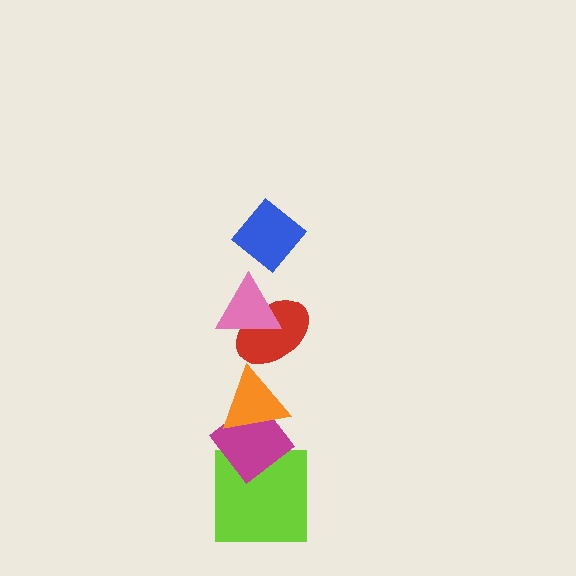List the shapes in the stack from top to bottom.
From top to bottom: the blue diamond, the pink triangle, the red ellipse, the orange triangle, the magenta diamond, the lime square.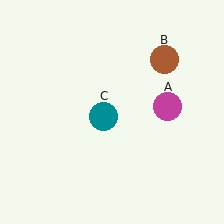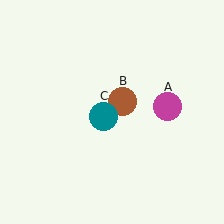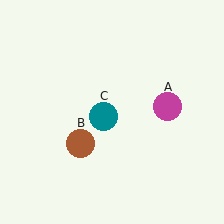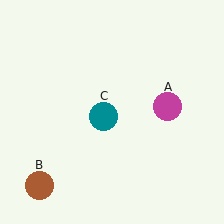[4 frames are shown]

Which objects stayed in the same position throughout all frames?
Magenta circle (object A) and teal circle (object C) remained stationary.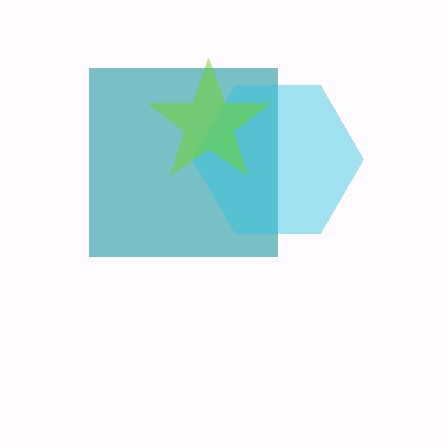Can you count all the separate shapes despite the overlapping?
Yes, there are 3 separate shapes.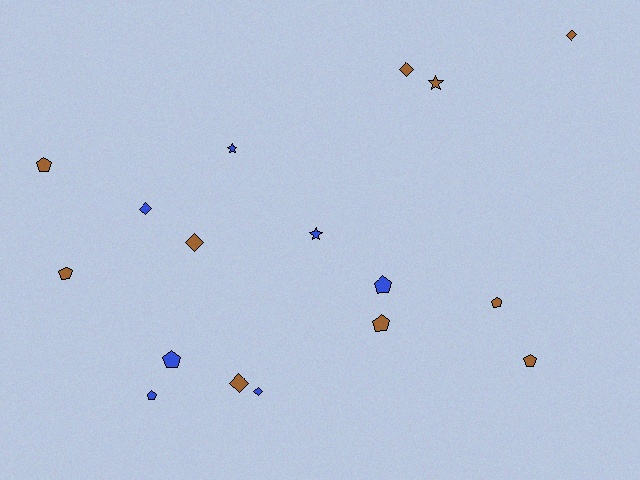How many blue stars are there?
There are 2 blue stars.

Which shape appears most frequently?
Pentagon, with 8 objects.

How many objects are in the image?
There are 17 objects.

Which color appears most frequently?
Brown, with 10 objects.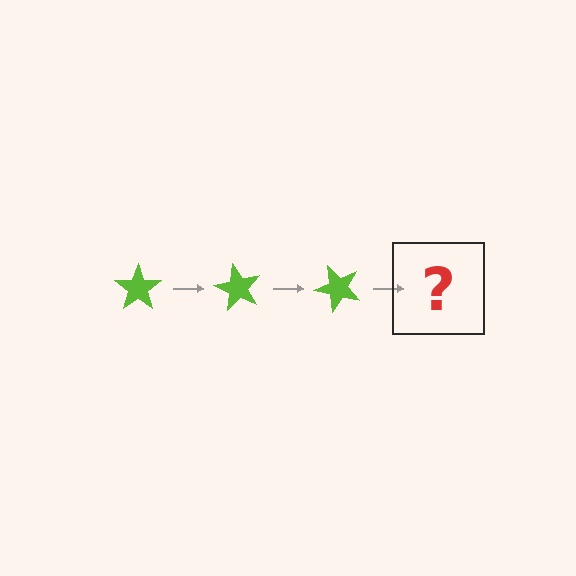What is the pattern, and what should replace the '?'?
The pattern is that the star rotates 60 degrees each step. The '?' should be a lime star rotated 180 degrees.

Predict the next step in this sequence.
The next step is a lime star rotated 180 degrees.